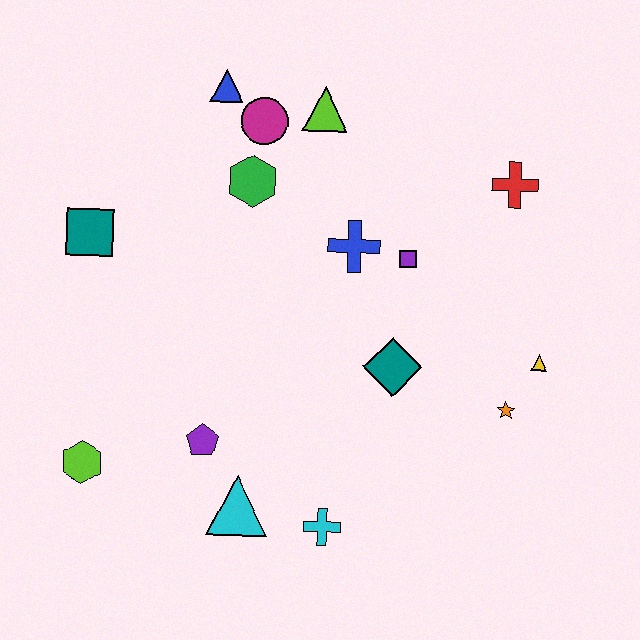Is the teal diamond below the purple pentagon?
No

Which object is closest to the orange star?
The yellow triangle is closest to the orange star.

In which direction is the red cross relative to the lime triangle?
The red cross is to the right of the lime triangle.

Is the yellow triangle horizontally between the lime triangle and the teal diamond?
No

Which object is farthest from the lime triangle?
The lime hexagon is farthest from the lime triangle.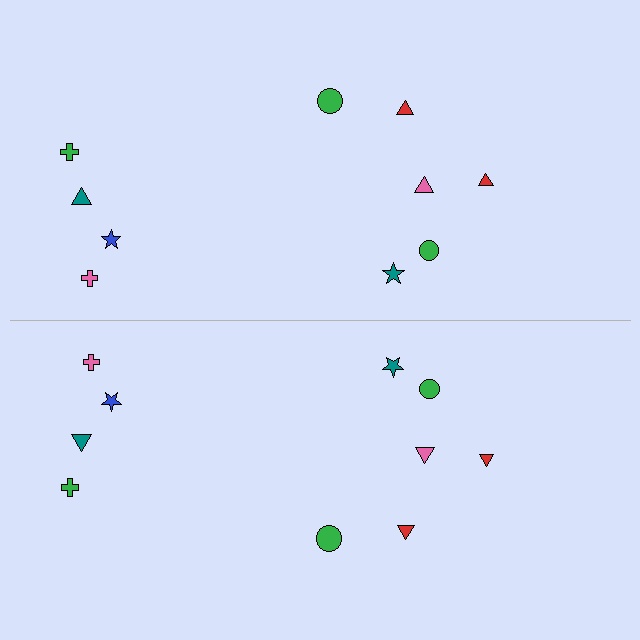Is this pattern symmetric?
Yes, this pattern has bilateral (reflection) symmetry.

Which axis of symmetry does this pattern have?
The pattern has a horizontal axis of symmetry running through the center of the image.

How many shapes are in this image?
There are 20 shapes in this image.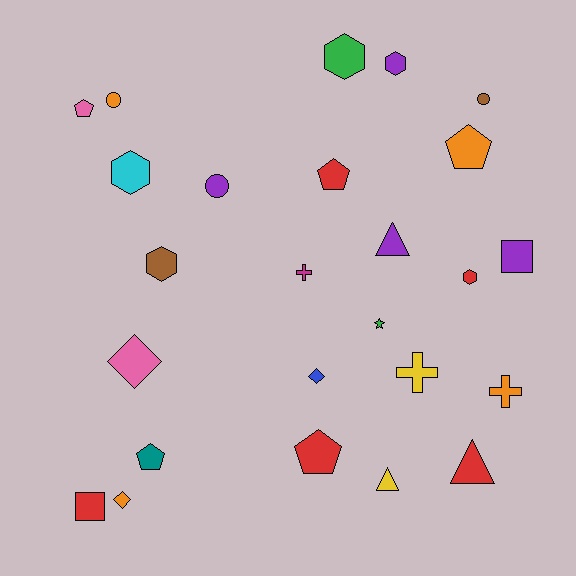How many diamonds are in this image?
There are 3 diamonds.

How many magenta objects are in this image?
There is 1 magenta object.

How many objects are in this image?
There are 25 objects.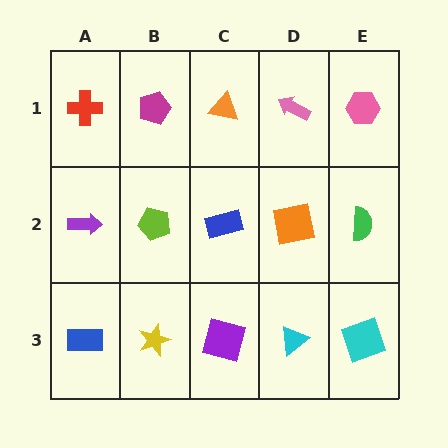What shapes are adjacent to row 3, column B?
A lime pentagon (row 2, column B), a blue rectangle (row 3, column A), a purple square (row 3, column C).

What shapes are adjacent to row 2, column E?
A pink hexagon (row 1, column E), a cyan square (row 3, column E), an orange square (row 2, column D).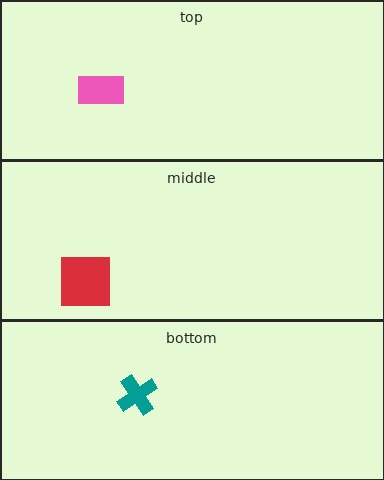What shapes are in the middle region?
The red square.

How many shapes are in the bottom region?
1.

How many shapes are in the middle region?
1.